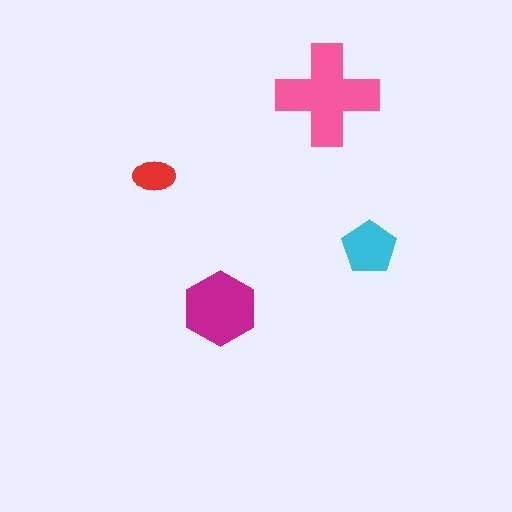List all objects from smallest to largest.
The red ellipse, the cyan pentagon, the magenta hexagon, the pink cross.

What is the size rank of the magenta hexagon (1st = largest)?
2nd.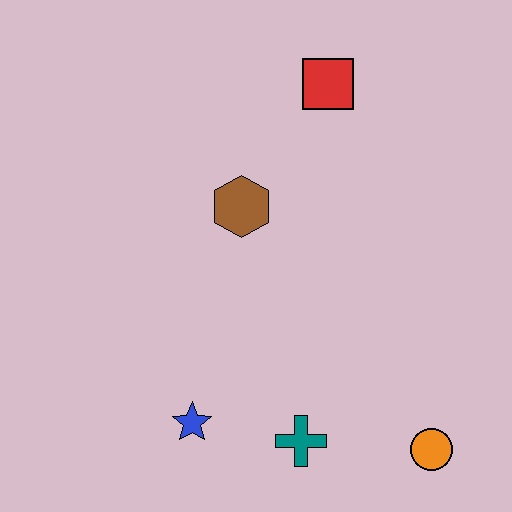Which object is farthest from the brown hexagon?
The orange circle is farthest from the brown hexagon.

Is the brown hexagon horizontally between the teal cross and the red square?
No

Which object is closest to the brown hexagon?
The red square is closest to the brown hexagon.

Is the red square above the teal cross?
Yes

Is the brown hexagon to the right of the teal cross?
No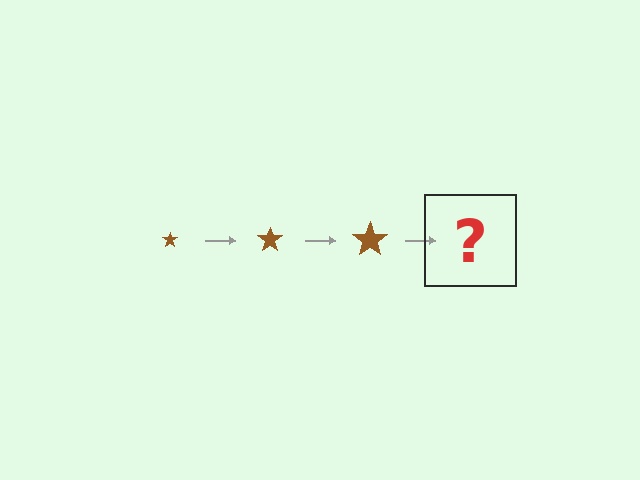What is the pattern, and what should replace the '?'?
The pattern is that the star gets progressively larger each step. The '?' should be a brown star, larger than the previous one.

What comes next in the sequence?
The next element should be a brown star, larger than the previous one.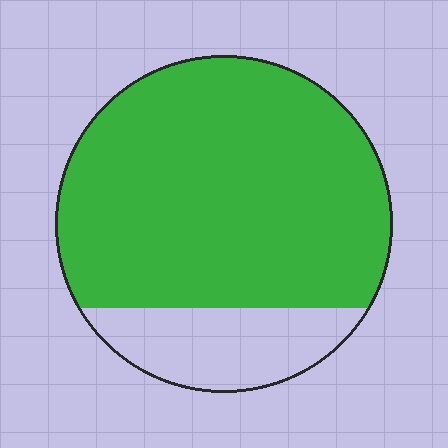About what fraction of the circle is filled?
About four fifths (4/5).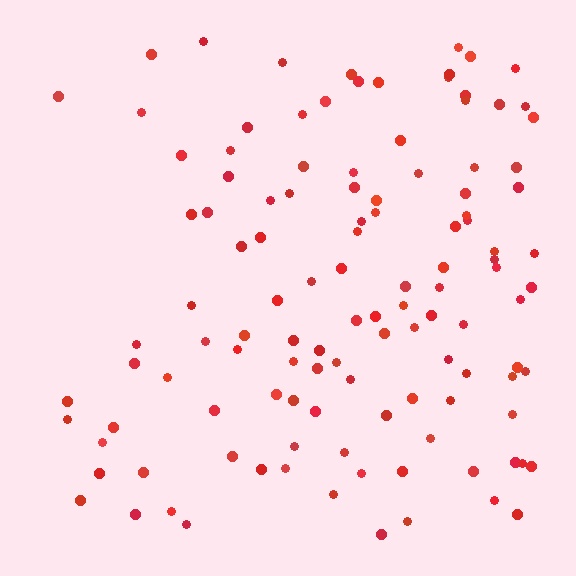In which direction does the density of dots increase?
From left to right, with the right side densest.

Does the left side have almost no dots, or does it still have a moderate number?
Still a moderate number, just noticeably fewer than the right.